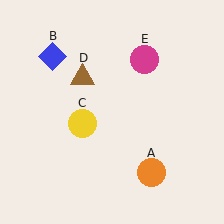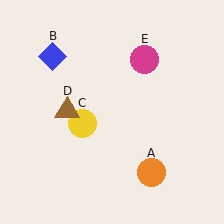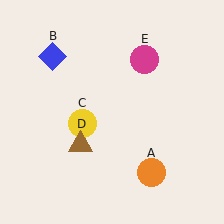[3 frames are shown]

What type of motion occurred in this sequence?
The brown triangle (object D) rotated counterclockwise around the center of the scene.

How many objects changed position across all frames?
1 object changed position: brown triangle (object D).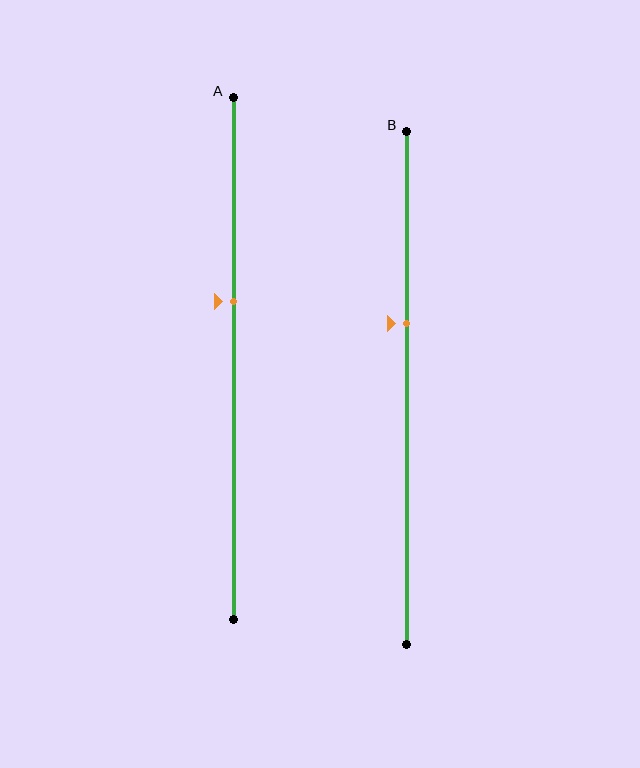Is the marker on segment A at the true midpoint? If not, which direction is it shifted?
No, the marker on segment A is shifted upward by about 11% of the segment length.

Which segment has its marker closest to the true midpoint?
Segment A has its marker closest to the true midpoint.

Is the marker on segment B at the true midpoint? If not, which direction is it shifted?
No, the marker on segment B is shifted upward by about 13% of the segment length.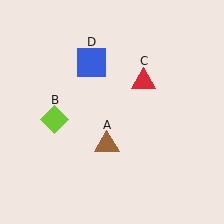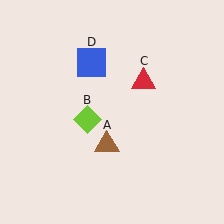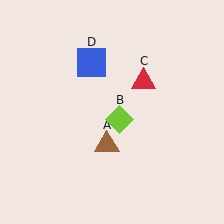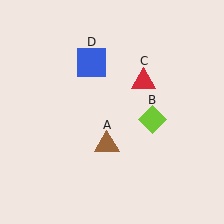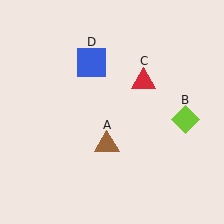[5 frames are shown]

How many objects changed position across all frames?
1 object changed position: lime diamond (object B).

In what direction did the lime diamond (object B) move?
The lime diamond (object B) moved right.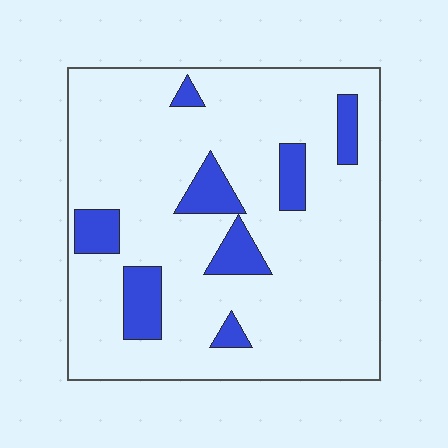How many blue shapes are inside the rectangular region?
8.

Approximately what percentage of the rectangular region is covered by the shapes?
Approximately 15%.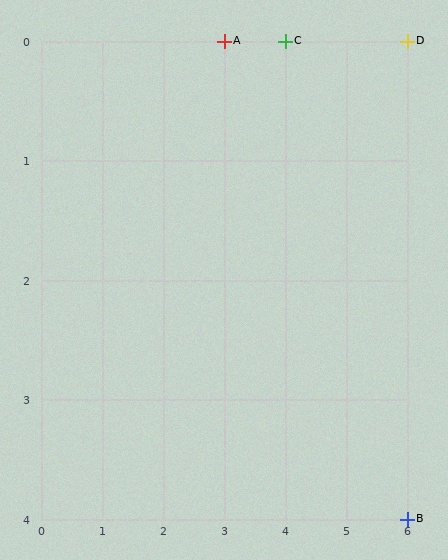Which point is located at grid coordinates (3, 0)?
Point A is at (3, 0).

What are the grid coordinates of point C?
Point C is at grid coordinates (4, 0).